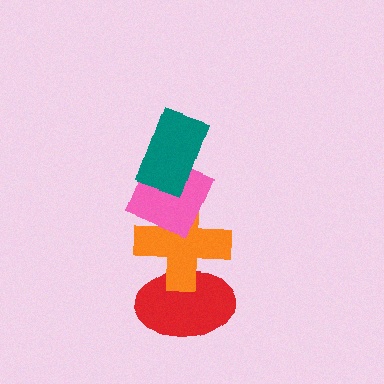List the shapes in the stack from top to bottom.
From top to bottom: the teal rectangle, the pink diamond, the orange cross, the red ellipse.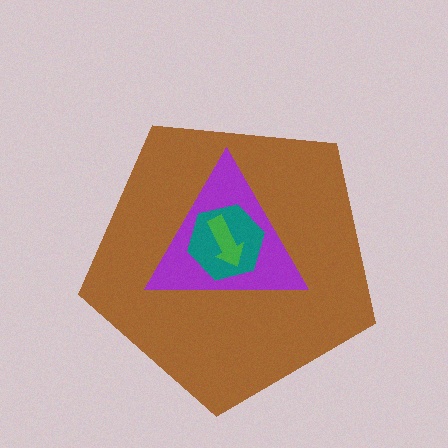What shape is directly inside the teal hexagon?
The green arrow.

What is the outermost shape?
The brown pentagon.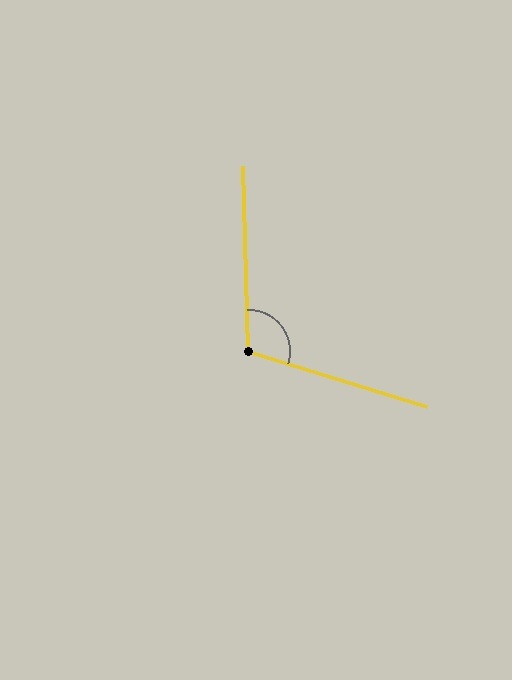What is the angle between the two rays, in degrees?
Approximately 109 degrees.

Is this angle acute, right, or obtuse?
It is obtuse.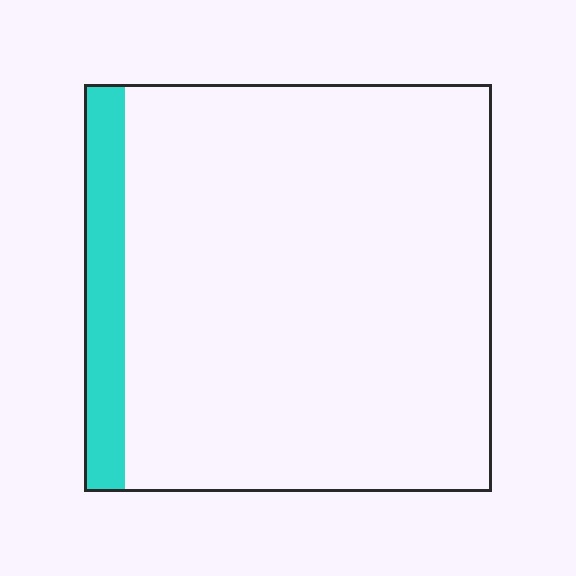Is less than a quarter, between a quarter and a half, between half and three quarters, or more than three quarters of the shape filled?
Less than a quarter.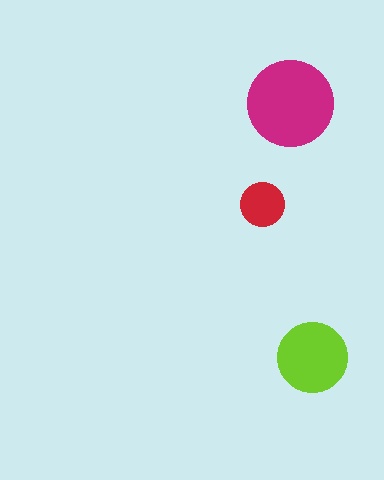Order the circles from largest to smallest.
the magenta one, the lime one, the red one.